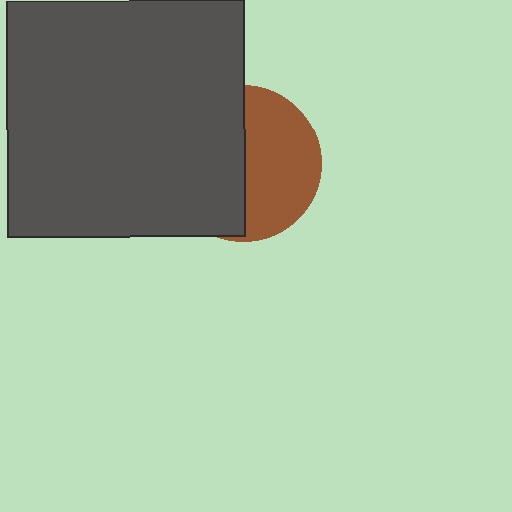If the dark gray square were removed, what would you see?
You would see the complete brown circle.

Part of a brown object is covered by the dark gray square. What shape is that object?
It is a circle.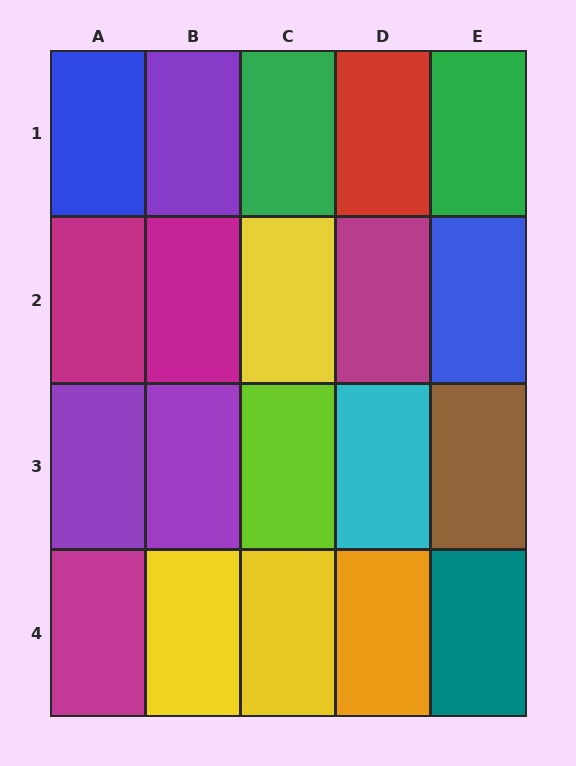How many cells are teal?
1 cell is teal.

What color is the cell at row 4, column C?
Yellow.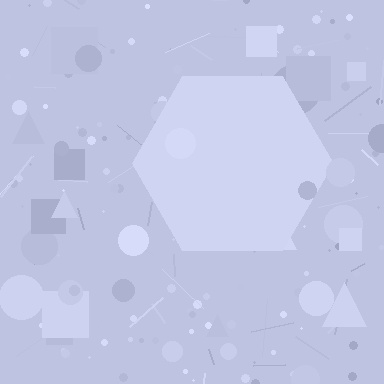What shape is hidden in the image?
A hexagon is hidden in the image.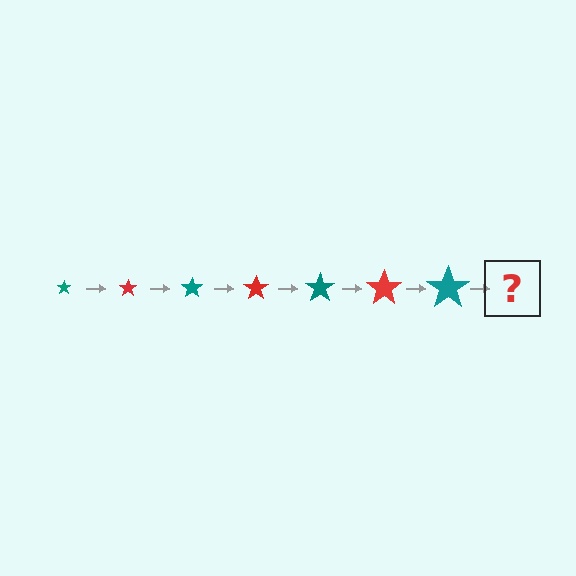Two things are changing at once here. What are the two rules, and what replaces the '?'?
The two rules are that the star grows larger each step and the color cycles through teal and red. The '?' should be a red star, larger than the previous one.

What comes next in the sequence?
The next element should be a red star, larger than the previous one.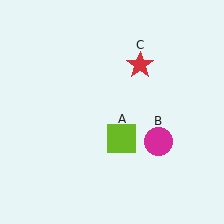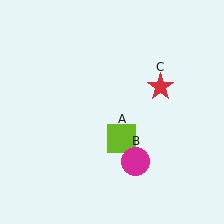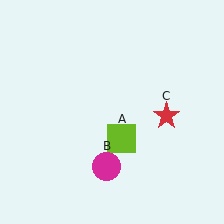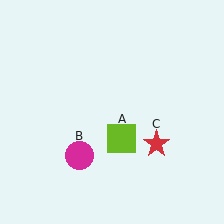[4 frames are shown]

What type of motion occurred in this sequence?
The magenta circle (object B), red star (object C) rotated clockwise around the center of the scene.